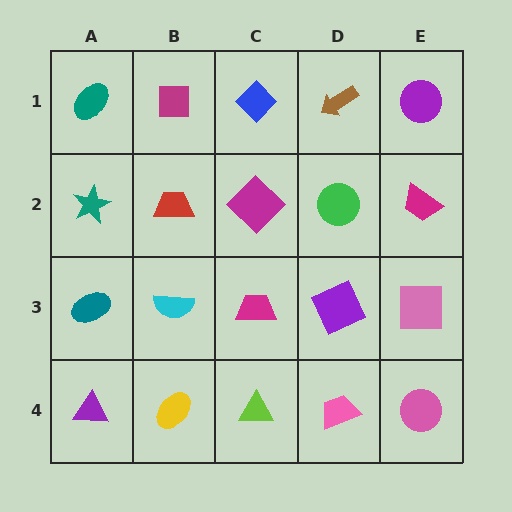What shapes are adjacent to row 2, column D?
A brown arrow (row 1, column D), a purple square (row 3, column D), a magenta diamond (row 2, column C), a magenta trapezoid (row 2, column E).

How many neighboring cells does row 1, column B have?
3.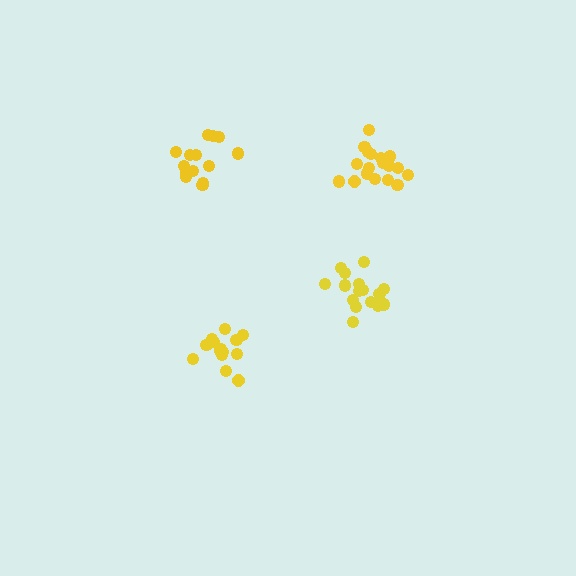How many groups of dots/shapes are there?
There are 4 groups.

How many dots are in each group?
Group 1: 18 dots, Group 2: 16 dots, Group 3: 14 dots, Group 4: 16 dots (64 total).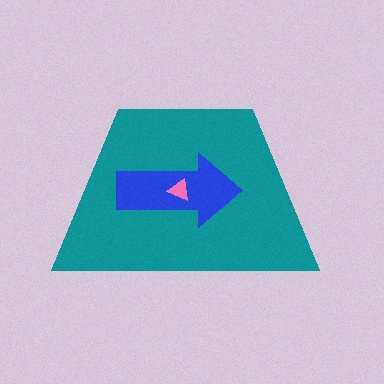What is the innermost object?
The pink triangle.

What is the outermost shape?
The teal trapezoid.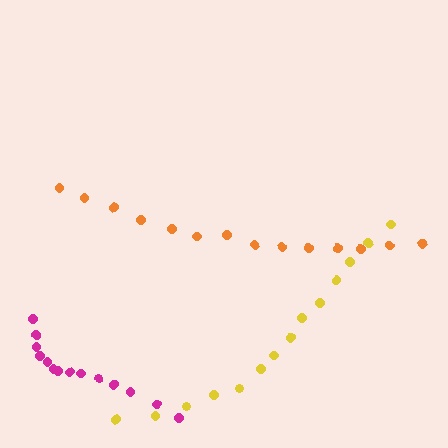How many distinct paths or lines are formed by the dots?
There are 3 distinct paths.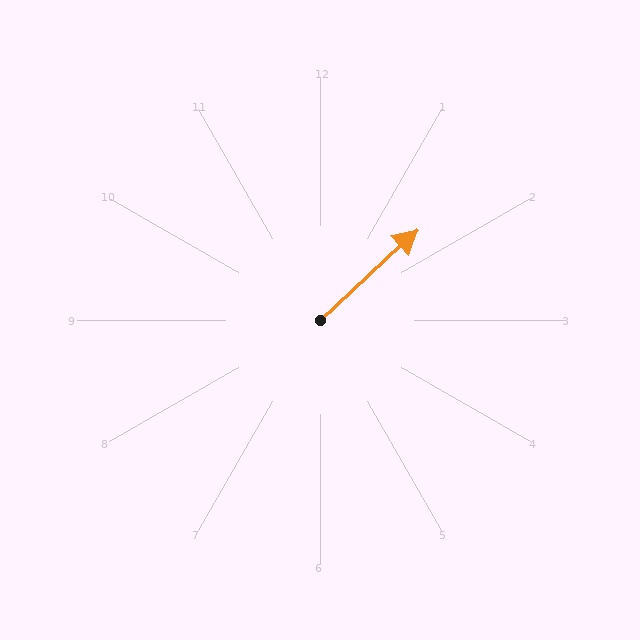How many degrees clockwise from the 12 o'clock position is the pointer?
Approximately 47 degrees.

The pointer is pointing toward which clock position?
Roughly 2 o'clock.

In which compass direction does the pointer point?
Northeast.